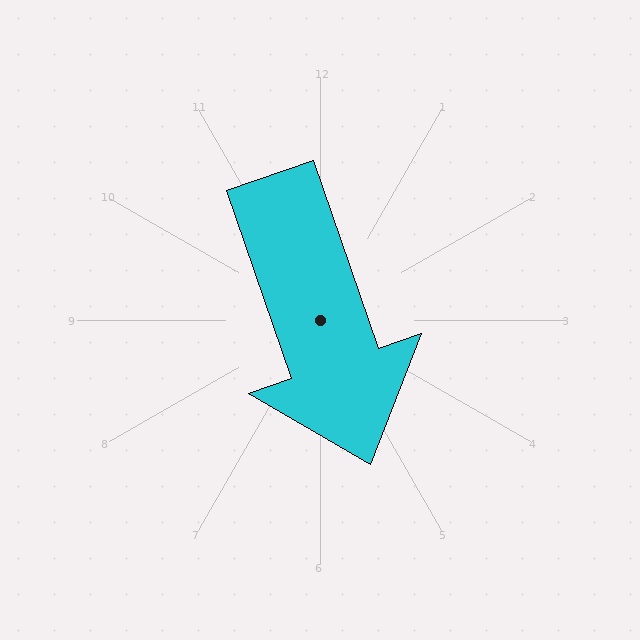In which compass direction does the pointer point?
South.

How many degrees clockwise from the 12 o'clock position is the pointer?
Approximately 161 degrees.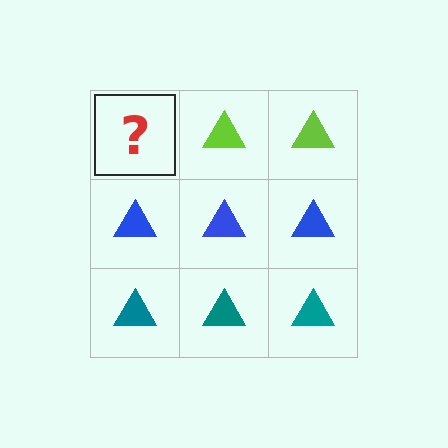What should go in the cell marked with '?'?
The missing cell should contain a lime triangle.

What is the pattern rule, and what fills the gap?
The rule is that each row has a consistent color. The gap should be filled with a lime triangle.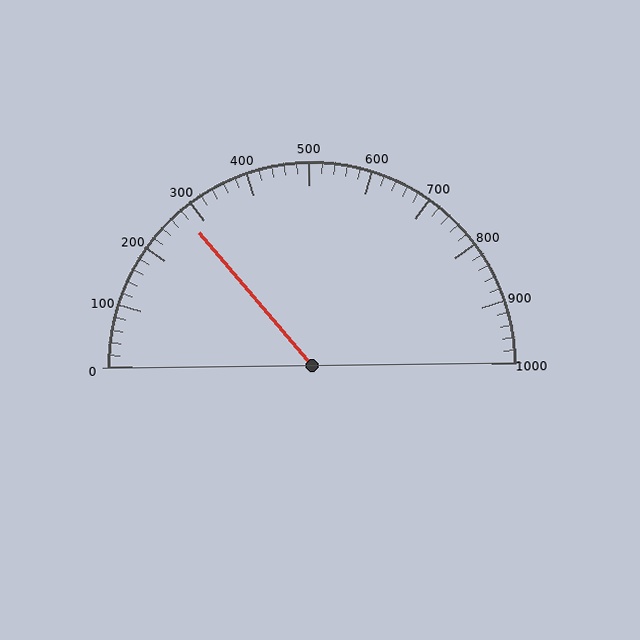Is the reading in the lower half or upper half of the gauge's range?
The reading is in the lower half of the range (0 to 1000).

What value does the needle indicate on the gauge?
The needle indicates approximately 280.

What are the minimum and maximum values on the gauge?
The gauge ranges from 0 to 1000.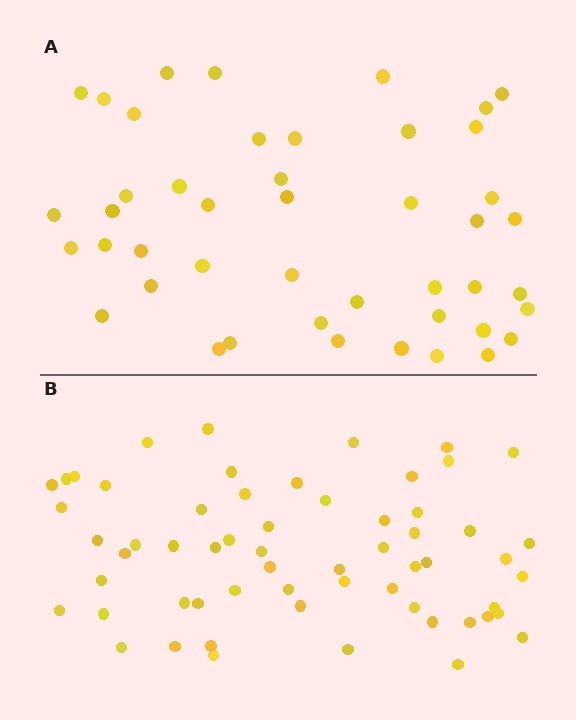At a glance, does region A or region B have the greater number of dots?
Region B (the bottom region) has more dots.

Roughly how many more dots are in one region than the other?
Region B has approximately 15 more dots than region A.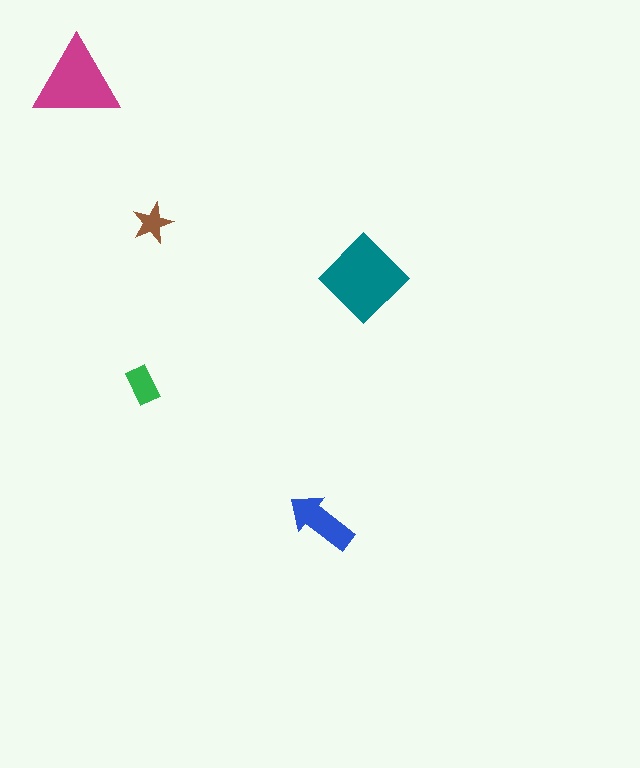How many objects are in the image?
There are 5 objects in the image.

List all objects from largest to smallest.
The teal diamond, the magenta triangle, the blue arrow, the green rectangle, the brown star.